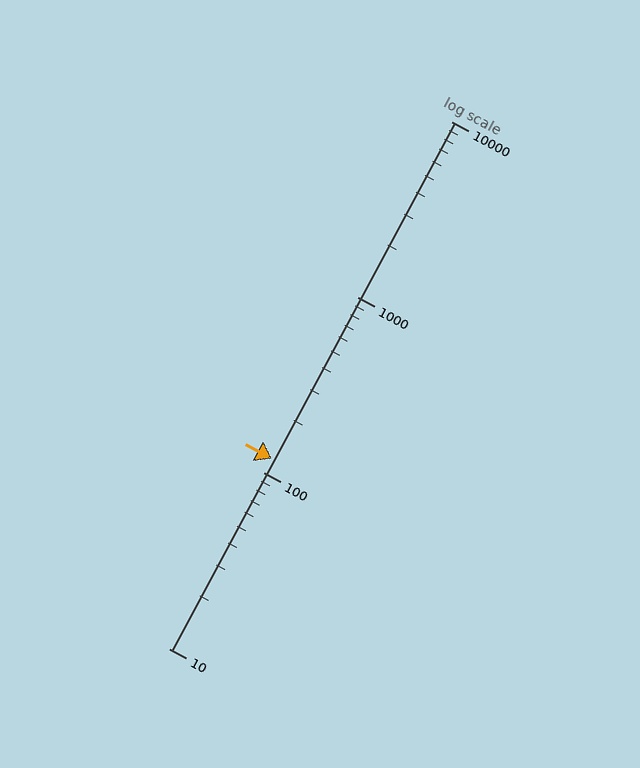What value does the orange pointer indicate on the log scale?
The pointer indicates approximately 120.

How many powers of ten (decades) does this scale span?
The scale spans 3 decades, from 10 to 10000.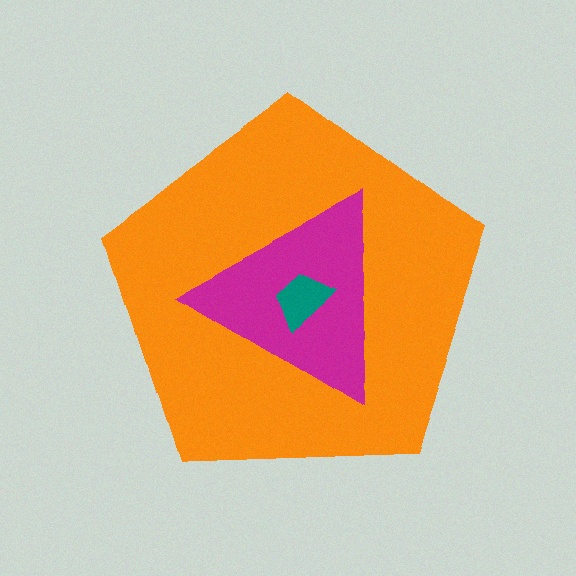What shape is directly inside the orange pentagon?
The magenta triangle.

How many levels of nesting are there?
3.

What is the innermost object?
The teal trapezoid.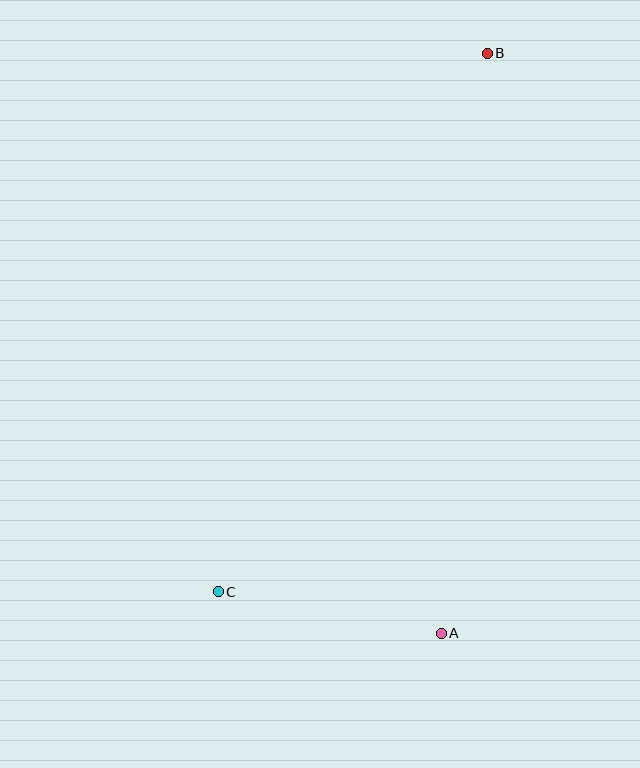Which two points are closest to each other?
Points A and C are closest to each other.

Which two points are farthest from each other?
Points B and C are farthest from each other.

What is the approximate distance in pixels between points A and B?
The distance between A and B is approximately 582 pixels.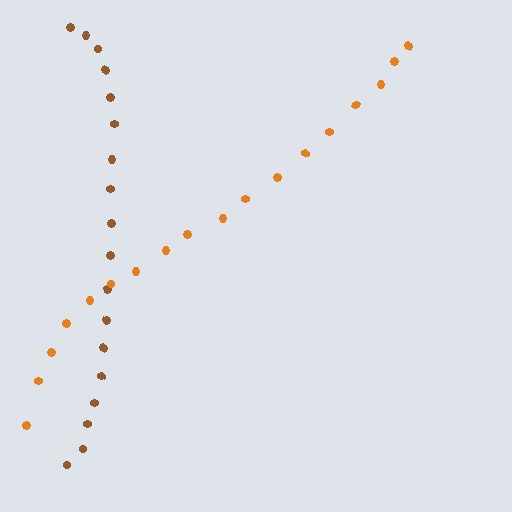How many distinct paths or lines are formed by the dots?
There are 2 distinct paths.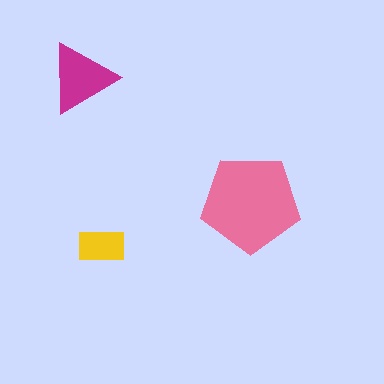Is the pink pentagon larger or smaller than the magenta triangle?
Larger.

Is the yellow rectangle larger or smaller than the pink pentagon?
Smaller.